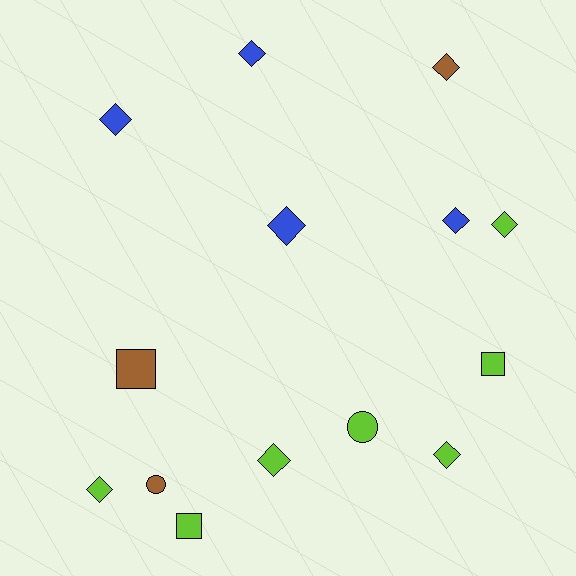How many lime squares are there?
There are 2 lime squares.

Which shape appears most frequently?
Diamond, with 9 objects.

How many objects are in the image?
There are 14 objects.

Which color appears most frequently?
Lime, with 7 objects.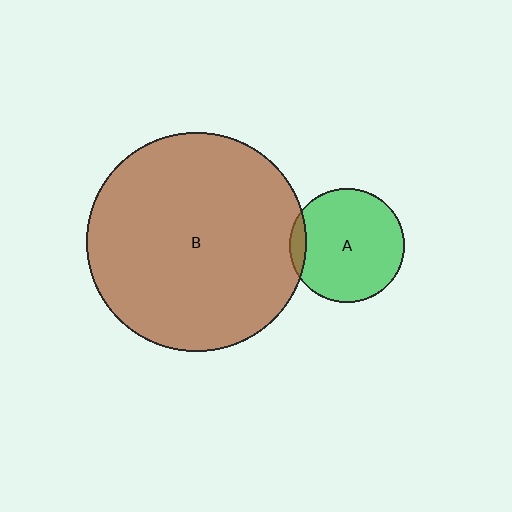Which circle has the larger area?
Circle B (brown).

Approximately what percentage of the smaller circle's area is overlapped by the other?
Approximately 10%.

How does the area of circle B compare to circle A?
Approximately 3.6 times.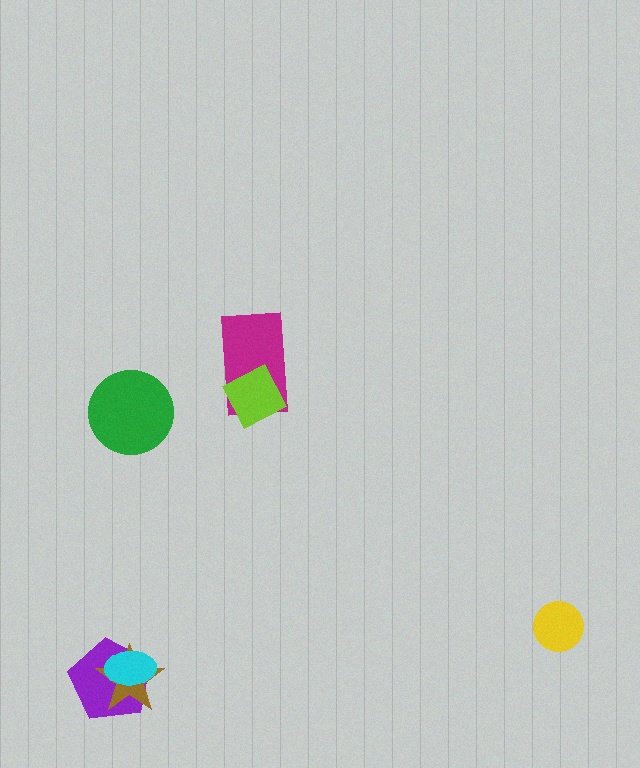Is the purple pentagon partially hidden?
Yes, it is partially covered by another shape.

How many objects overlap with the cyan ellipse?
2 objects overlap with the cyan ellipse.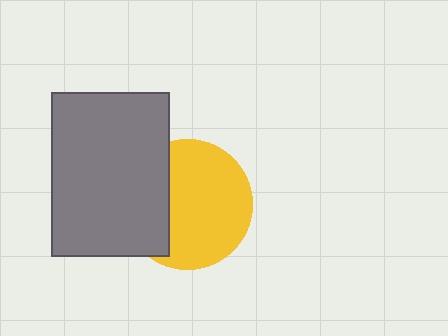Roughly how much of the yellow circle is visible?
Most of it is visible (roughly 68%).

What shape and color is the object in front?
The object in front is a gray rectangle.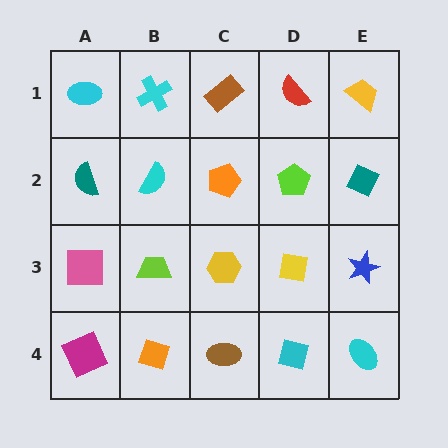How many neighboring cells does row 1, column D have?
3.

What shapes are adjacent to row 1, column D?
A lime pentagon (row 2, column D), a brown rectangle (row 1, column C), a yellow trapezoid (row 1, column E).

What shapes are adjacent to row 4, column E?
A blue star (row 3, column E), a cyan square (row 4, column D).